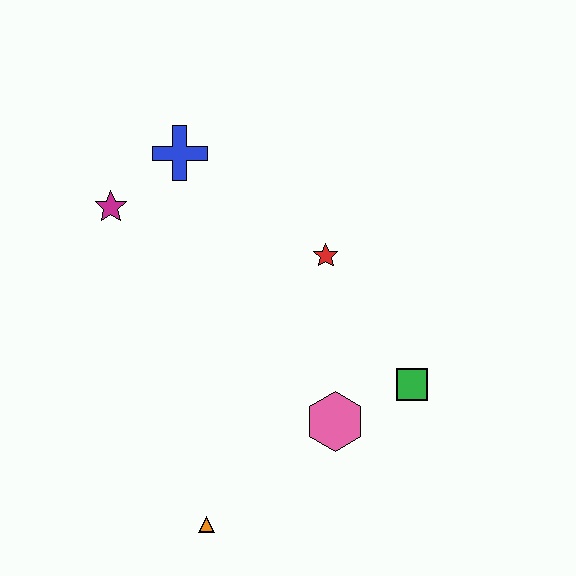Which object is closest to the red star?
The green square is closest to the red star.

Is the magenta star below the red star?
No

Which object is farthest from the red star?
The orange triangle is farthest from the red star.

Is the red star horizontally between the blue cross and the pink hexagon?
Yes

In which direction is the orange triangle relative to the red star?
The orange triangle is below the red star.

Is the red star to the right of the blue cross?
Yes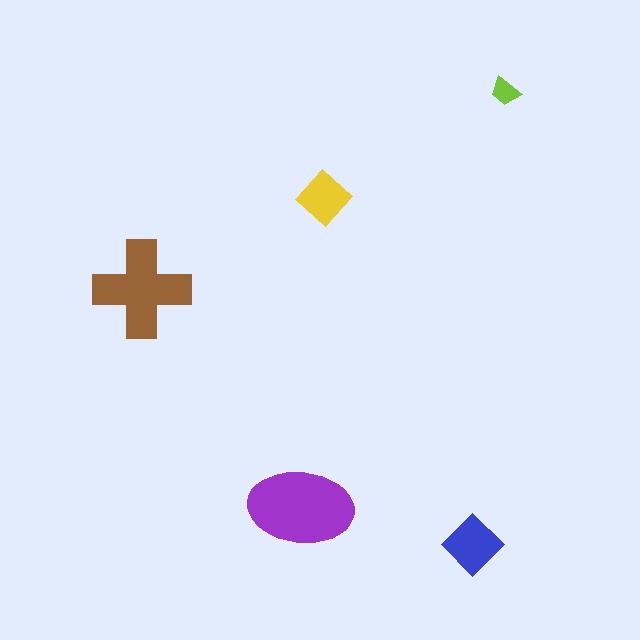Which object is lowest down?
The blue diamond is bottommost.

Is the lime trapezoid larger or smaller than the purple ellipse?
Smaller.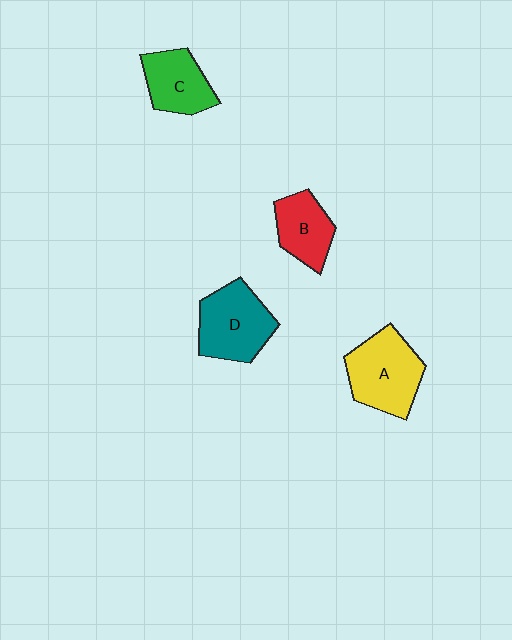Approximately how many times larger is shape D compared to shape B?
Approximately 1.4 times.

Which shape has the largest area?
Shape A (yellow).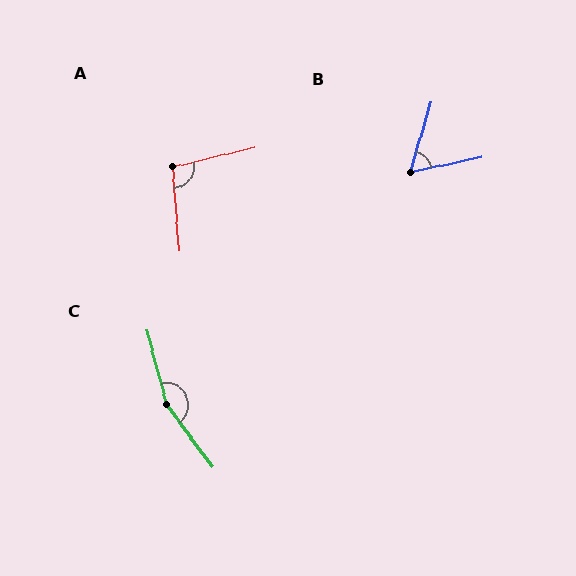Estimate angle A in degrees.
Approximately 99 degrees.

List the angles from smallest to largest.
B (61°), A (99°), C (159°).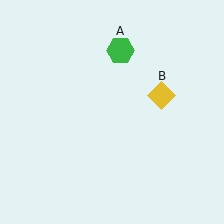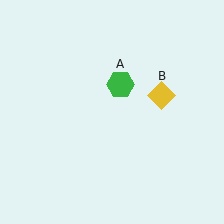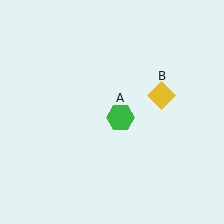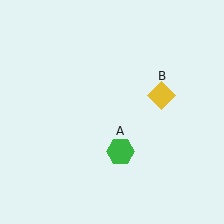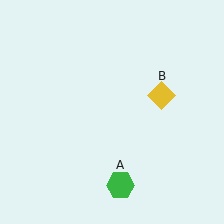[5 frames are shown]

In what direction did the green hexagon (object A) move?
The green hexagon (object A) moved down.